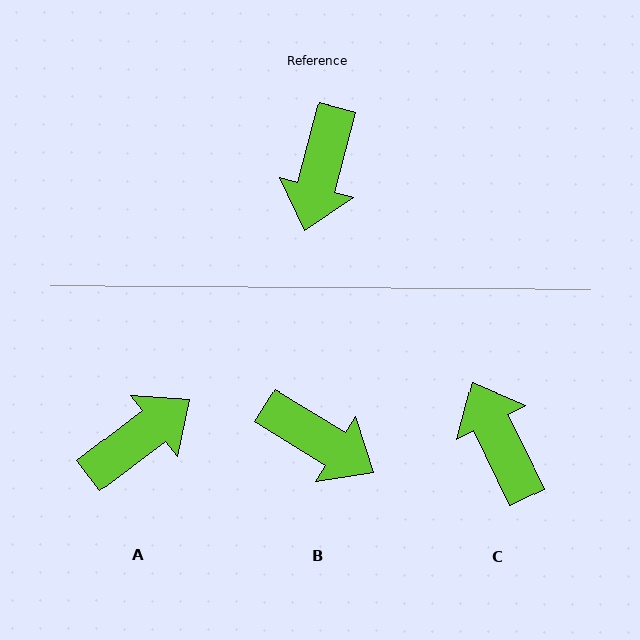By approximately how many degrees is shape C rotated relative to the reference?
Approximately 139 degrees clockwise.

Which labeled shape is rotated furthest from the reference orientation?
A, about 142 degrees away.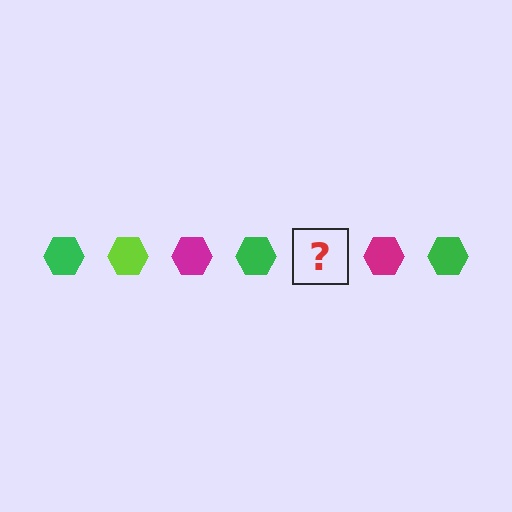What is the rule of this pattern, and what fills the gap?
The rule is that the pattern cycles through green, lime, magenta hexagons. The gap should be filled with a lime hexagon.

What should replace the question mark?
The question mark should be replaced with a lime hexagon.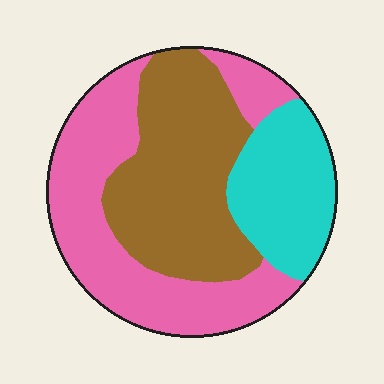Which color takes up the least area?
Cyan, at roughly 20%.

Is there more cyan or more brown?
Brown.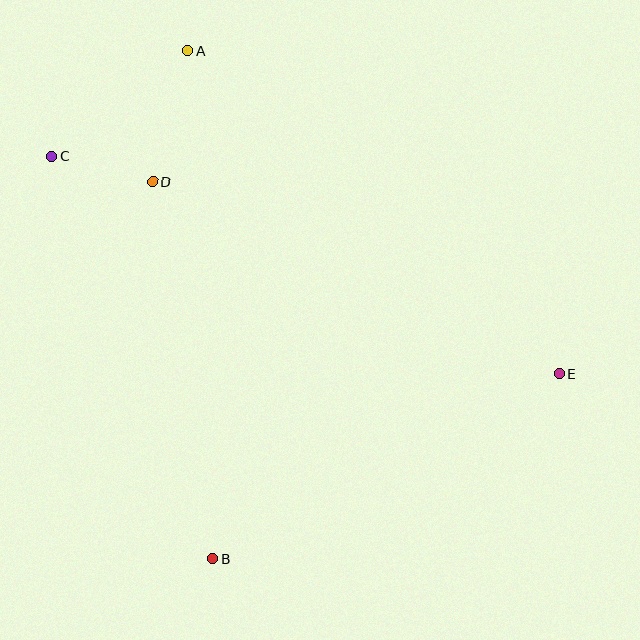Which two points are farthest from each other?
Points C and E are farthest from each other.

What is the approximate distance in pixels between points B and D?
The distance between B and D is approximately 381 pixels.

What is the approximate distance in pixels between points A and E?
The distance between A and E is approximately 492 pixels.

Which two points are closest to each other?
Points C and D are closest to each other.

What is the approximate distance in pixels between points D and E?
The distance between D and E is approximately 449 pixels.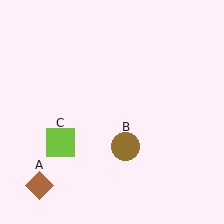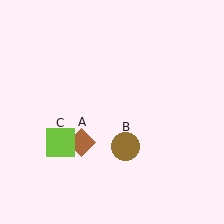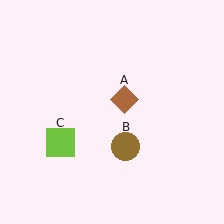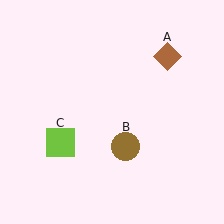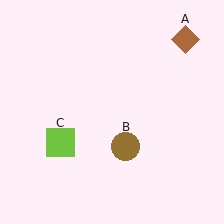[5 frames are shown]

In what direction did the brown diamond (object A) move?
The brown diamond (object A) moved up and to the right.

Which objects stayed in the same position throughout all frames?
Brown circle (object B) and lime square (object C) remained stationary.